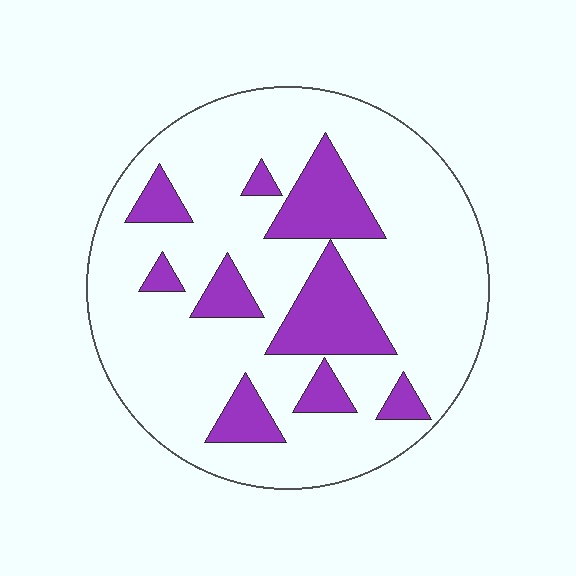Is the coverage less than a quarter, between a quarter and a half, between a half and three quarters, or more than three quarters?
Less than a quarter.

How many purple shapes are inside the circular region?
9.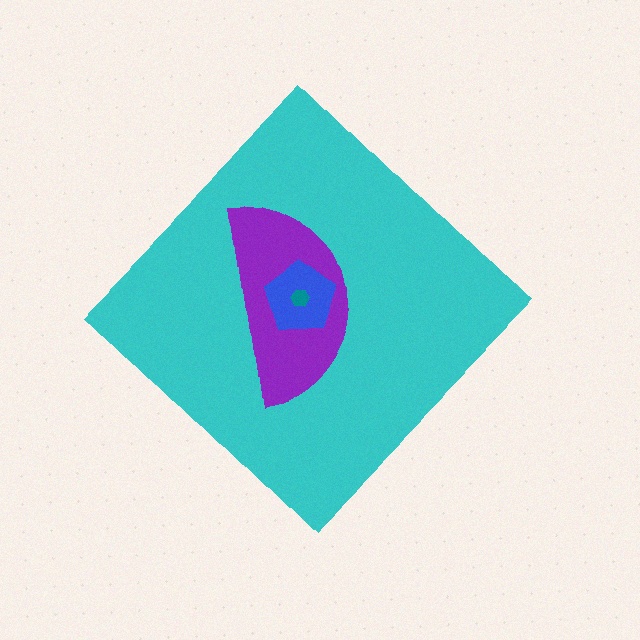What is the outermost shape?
The cyan diamond.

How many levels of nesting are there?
4.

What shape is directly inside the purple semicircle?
The blue pentagon.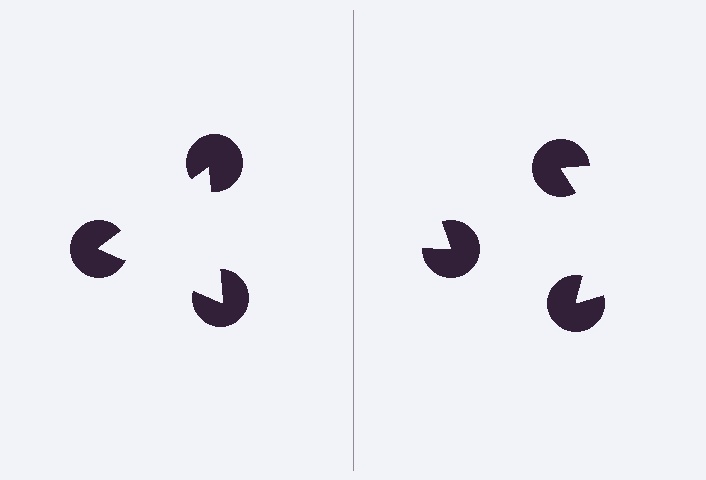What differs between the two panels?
The pac-man discs are positioned identically on both sides; only the wedge orientations differ. On the left they align to a triangle; on the right they are misaligned.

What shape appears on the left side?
An illusory triangle.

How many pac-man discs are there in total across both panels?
6 — 3 on each side.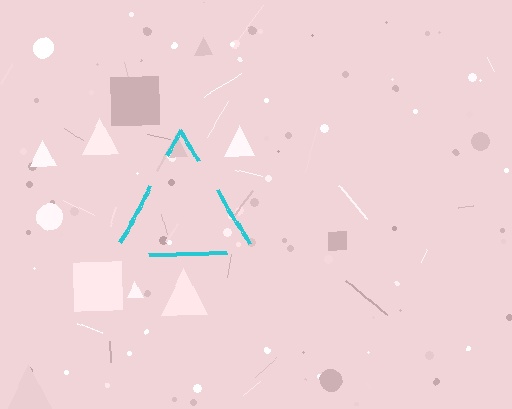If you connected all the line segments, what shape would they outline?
They would outline a triangle.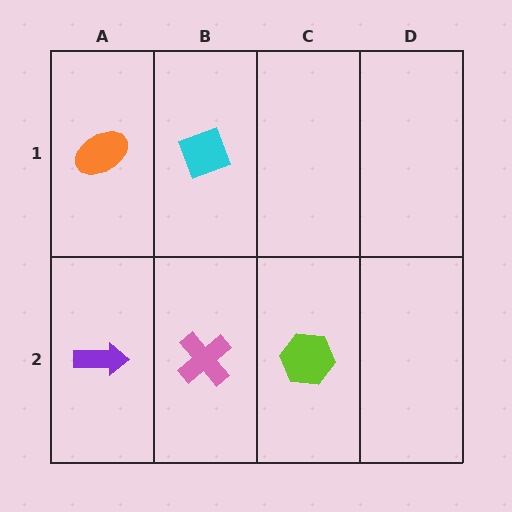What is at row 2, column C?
A lime hexagon.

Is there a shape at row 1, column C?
No, that cell is empty.